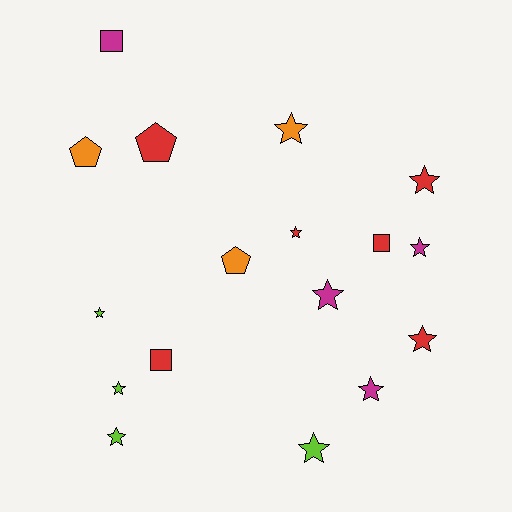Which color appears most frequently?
Red, with 6 objects.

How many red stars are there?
There are 3 red stars.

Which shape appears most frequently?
Star, with 11 objects.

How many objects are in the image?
There are 17 objects.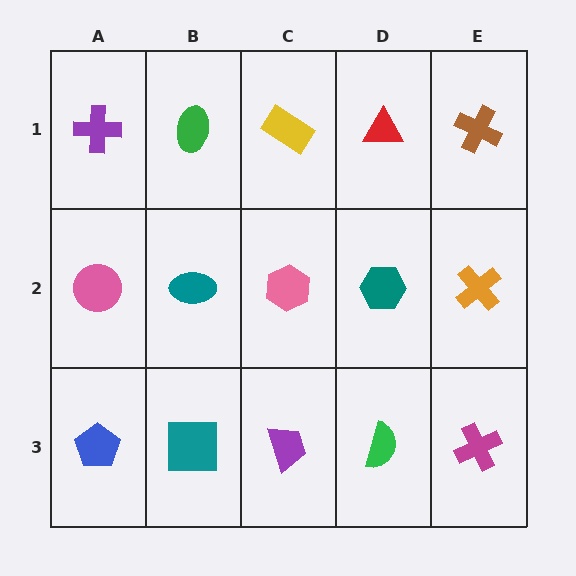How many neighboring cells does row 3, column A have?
2.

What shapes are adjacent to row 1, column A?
A pink circle (row 2, column A), a green ellipse (row 1, column B).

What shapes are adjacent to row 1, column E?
An orange cross (row 2, column E), a red triangle (row 1, column D).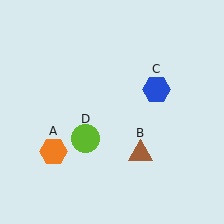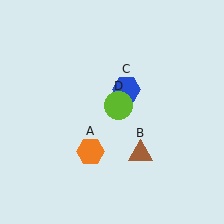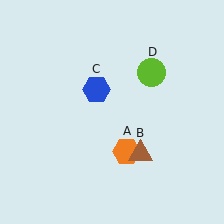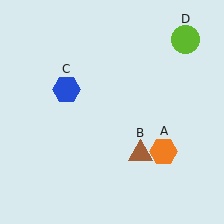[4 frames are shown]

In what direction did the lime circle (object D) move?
The lime circle (object D) moved up and to the right.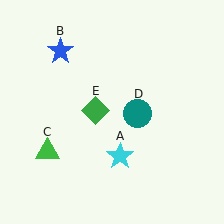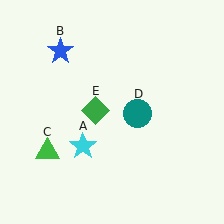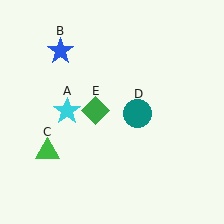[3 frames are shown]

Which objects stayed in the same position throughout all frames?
Blue star (object B) and green triangle (object C) and teal circle (object D) and green diamond (object E) remained stationary.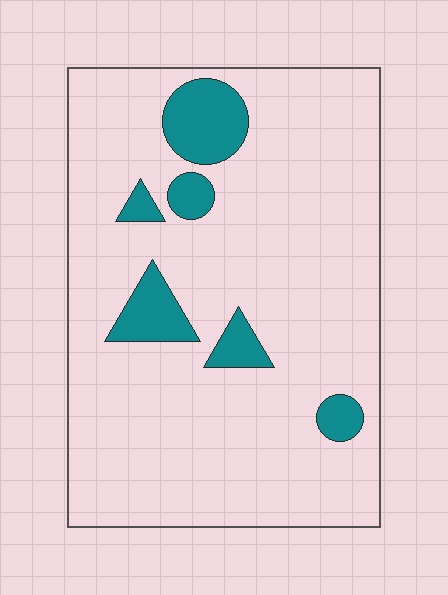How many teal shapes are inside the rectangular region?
6.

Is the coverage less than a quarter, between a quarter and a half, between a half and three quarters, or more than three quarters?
Less than a quarter.